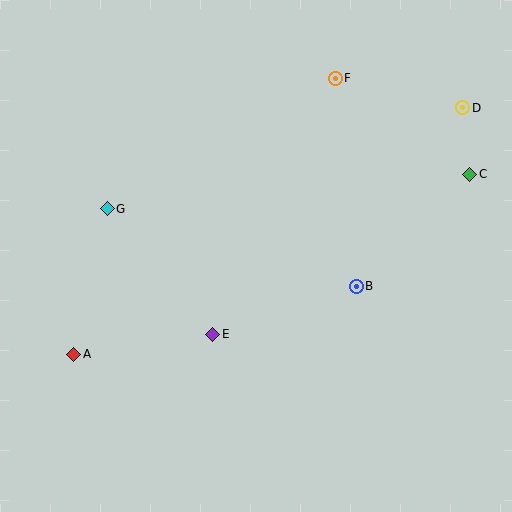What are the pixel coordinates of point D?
Point D is at (463, 108).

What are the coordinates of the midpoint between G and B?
The midpoint between G and B is at (232, 248).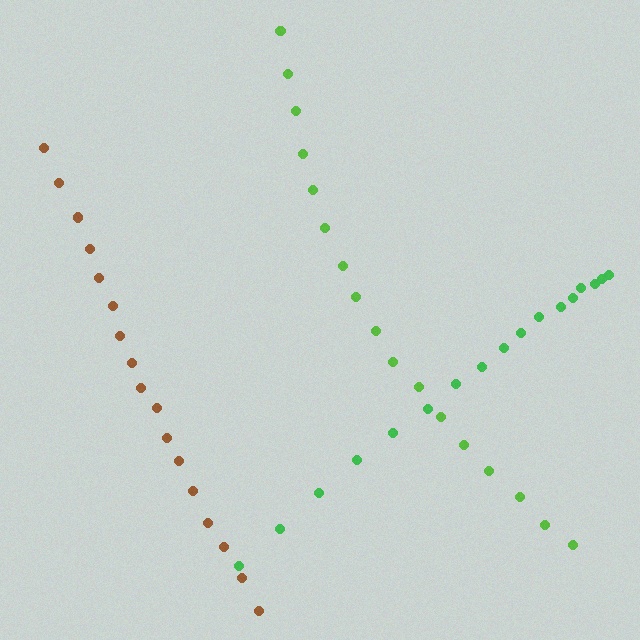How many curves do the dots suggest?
There are 3 distinct paths.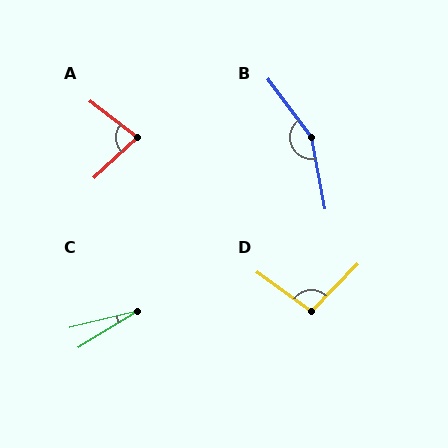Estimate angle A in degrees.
Approximately 80 degrees.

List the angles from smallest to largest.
C (18°), A (80°), D (98°), B (154°).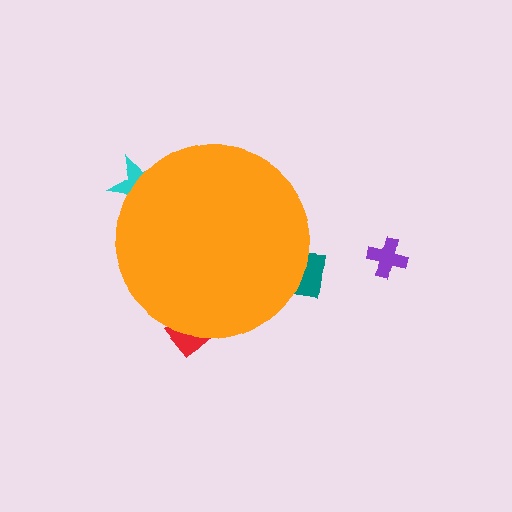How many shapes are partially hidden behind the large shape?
3 shapes are partially hidden.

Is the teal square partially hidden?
Yes, the teal square is partially hidden behind the orange circle.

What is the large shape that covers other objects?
An orange circle.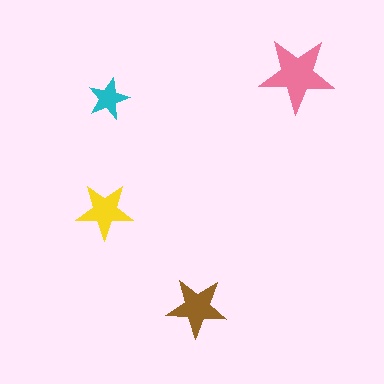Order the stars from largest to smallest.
the pink one, the brown one, the yellow one, the cyan one.